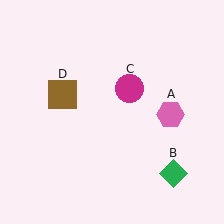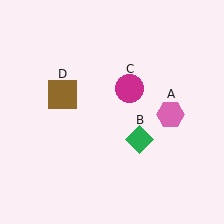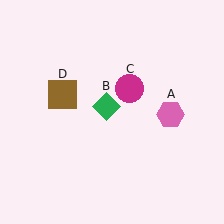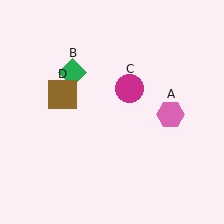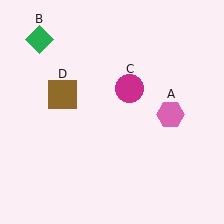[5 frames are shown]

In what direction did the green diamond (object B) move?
The green diamond (object B) moved up and to the left.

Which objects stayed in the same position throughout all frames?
Pink hexagon (object A) and magenta circle (object C) and brown square (object D) remained stationary.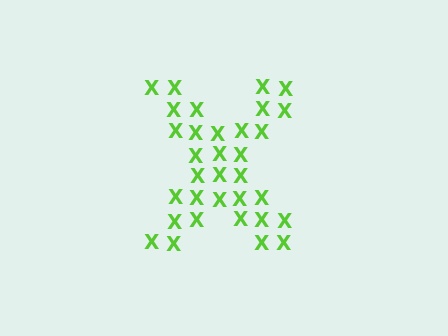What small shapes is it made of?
It is made of small letter X's.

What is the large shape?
The large shape is the letter X.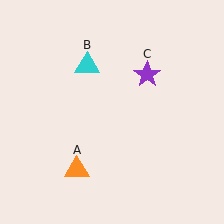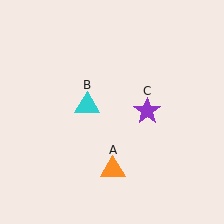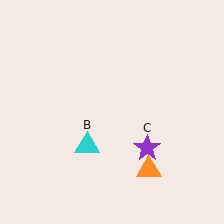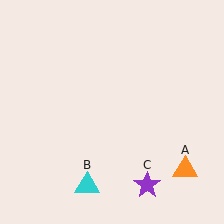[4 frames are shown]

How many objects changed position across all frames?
3 objects changed position: orange triangle (object A), cyan triangle (object B), purple star (object C).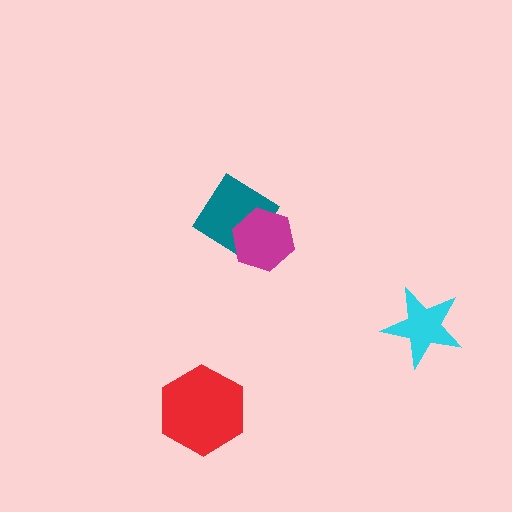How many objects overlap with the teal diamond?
1 object overlaps with the teal diamond.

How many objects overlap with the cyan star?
0 objects overlap with the cyan star.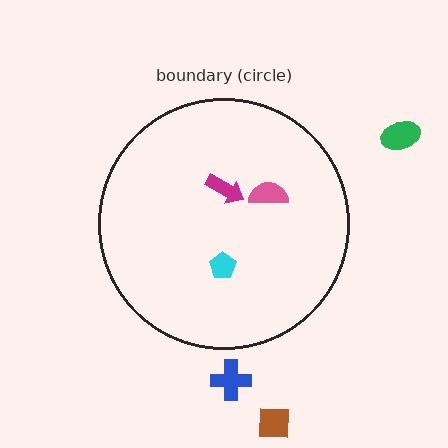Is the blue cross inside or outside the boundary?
Outside.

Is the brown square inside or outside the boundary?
Outside.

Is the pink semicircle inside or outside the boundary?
Inside.